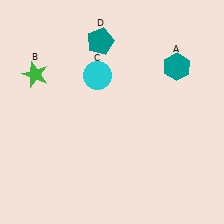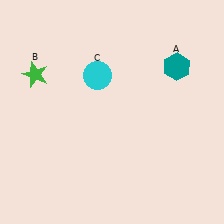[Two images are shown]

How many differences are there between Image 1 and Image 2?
There is 1 difference between the two images.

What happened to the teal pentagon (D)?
The teal pentagon (D) was removed in Image 2. It was in the top-left area of Image 1.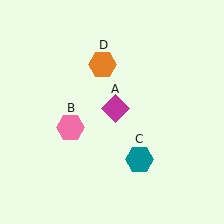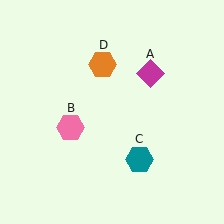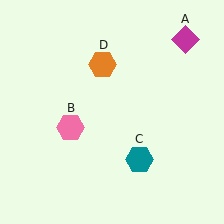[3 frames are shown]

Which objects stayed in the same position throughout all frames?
Pink hexagon (object B) and teal hexagon (object C) and orange hexagon (object D) remained stationary.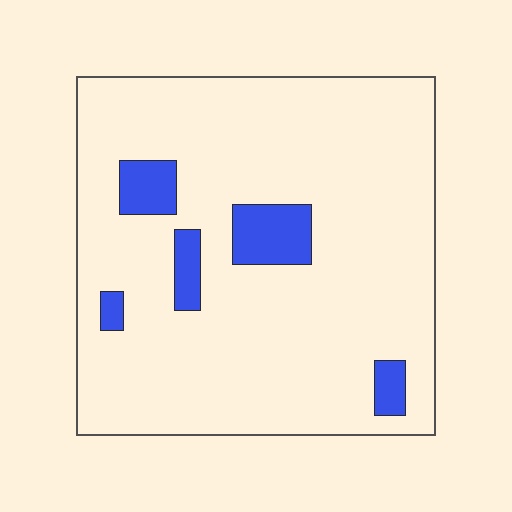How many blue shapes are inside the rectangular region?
5.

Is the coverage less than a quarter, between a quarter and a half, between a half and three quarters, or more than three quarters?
Less than a quarter.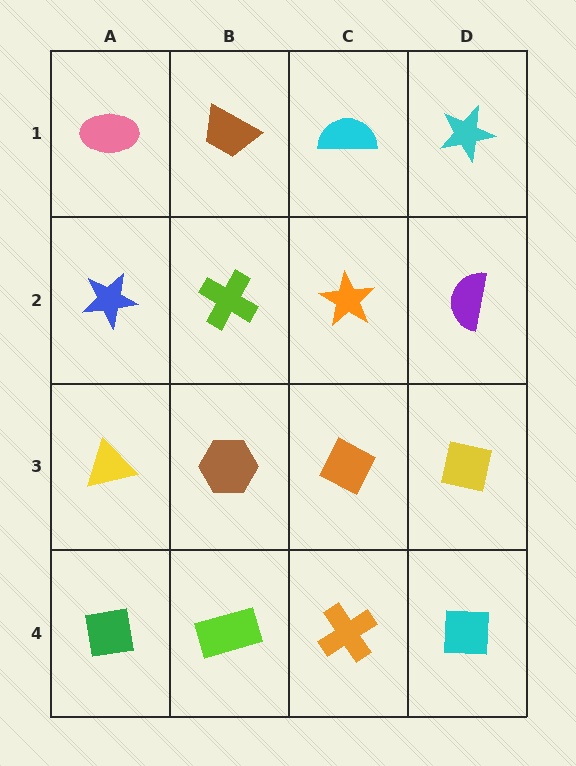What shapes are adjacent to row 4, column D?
A yellow square (row 3, column D), an orange cross (row 4, column C).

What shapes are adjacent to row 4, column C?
An orange diamond (row 3, column C), a lime rectangle (row 4, column B), a cyan square (row 4, column D).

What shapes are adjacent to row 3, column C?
An orange star (row 2, column C), an orange cross (row 4, column C), a brown hexagon (row 3, column B), a yellow square (row 3, column D).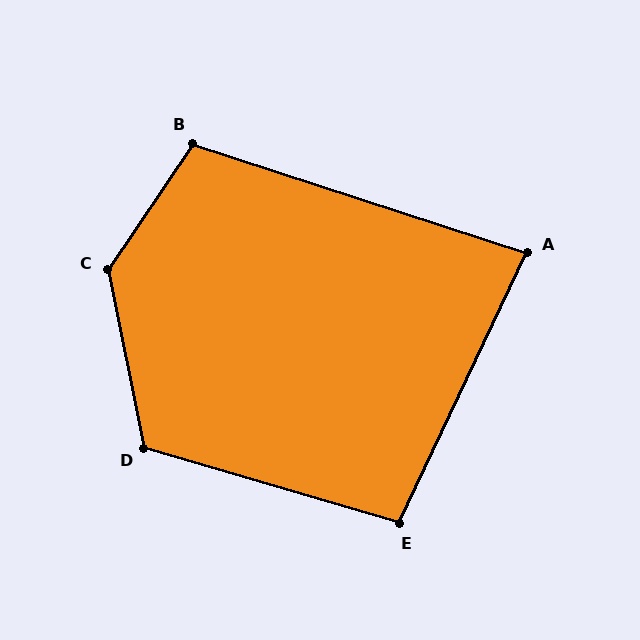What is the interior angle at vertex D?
Approximately 118 degrees (obtuse).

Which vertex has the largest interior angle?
C, at approximately 135 degrees.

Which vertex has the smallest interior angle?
A, at approximately 83 degrees.